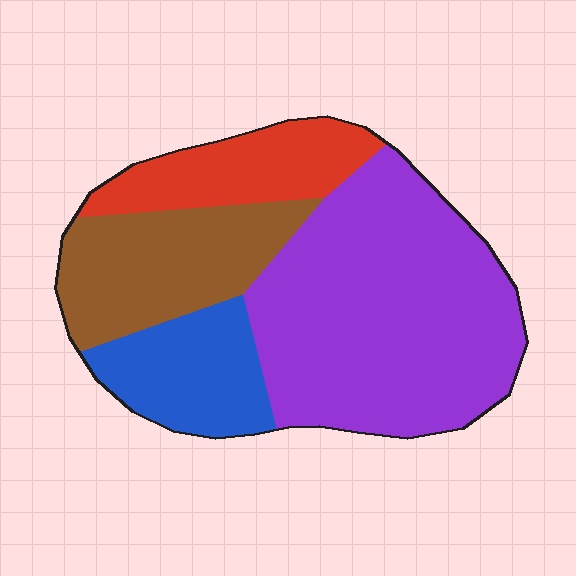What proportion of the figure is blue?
Blue takes up about one sixth (1/6) of the figure.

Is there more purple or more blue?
Purple.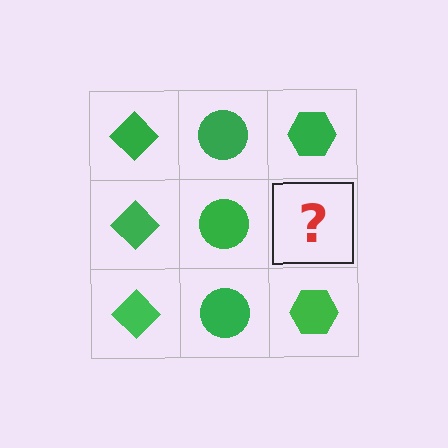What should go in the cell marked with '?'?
The missing cell should contain a green hexagon.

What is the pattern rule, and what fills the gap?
The rule is that each column has a consistent shape. The gap should be filled with a green hexagon.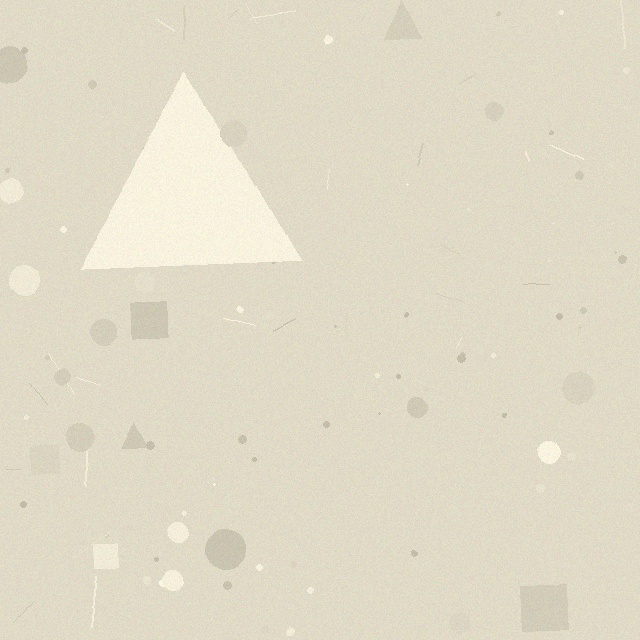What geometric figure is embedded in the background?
A triangle is embedded in the background.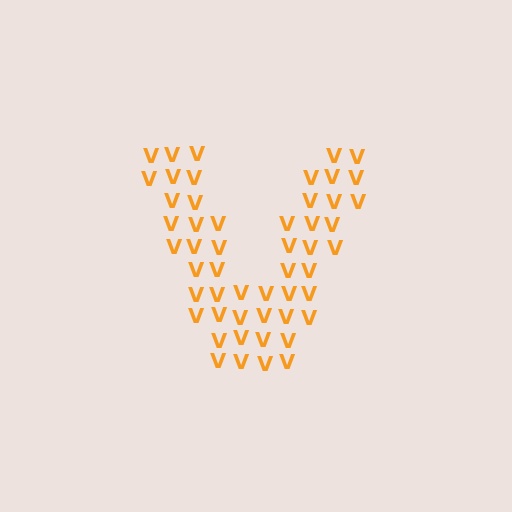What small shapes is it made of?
It is made of small letter V's.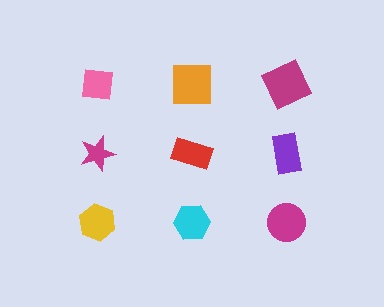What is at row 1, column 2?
An orange square.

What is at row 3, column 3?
A magenta circle.